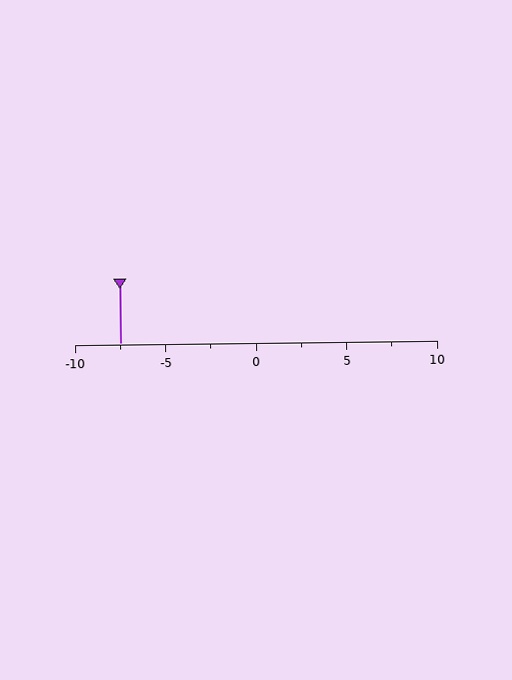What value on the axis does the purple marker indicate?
The marker indicates approximately -7.5.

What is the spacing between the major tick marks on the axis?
The major ticks are spaced 5 apart.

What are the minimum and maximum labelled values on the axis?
The axis runs from -10 to 10.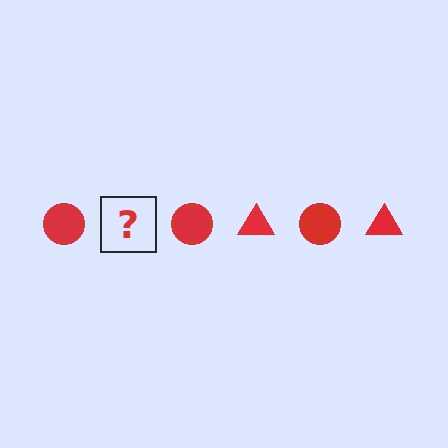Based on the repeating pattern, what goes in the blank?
The blank should be a red triangle.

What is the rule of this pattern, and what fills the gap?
The rule is that the pattern cycles through circle, triangle shapes in red. The gap should be filled with a red triangle.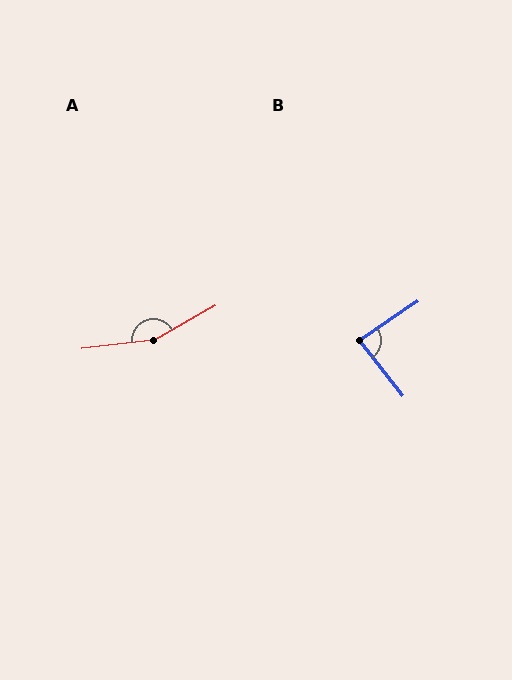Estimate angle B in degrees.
Approximately 86 degrees.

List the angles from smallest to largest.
B (86°), A (157°).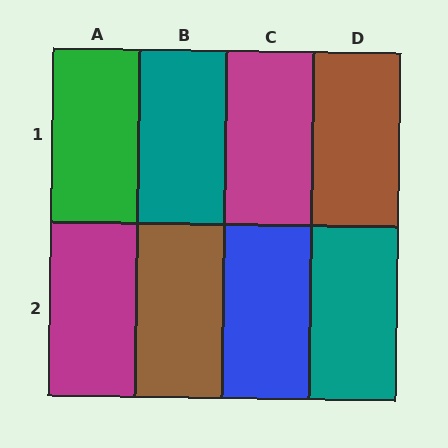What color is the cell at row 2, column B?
Brown.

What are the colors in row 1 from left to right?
Green, teal, magenta, brown.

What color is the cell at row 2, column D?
Teal.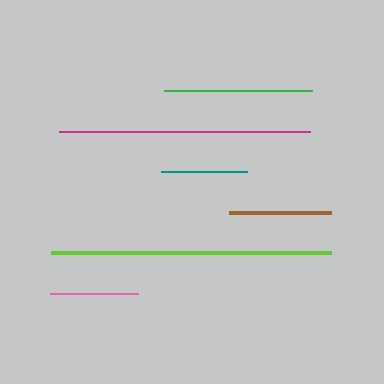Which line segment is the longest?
The lime line is the longest at approximately 280 pixels.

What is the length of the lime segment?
The lime segment is approximately 280 pixels long.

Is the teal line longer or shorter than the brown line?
The brown line is longer than the teal line.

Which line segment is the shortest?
The teal line is the shortest at approximately 86 pixels.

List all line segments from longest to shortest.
From longest to shortest: lime, magenta, green, brown, pink, teal.